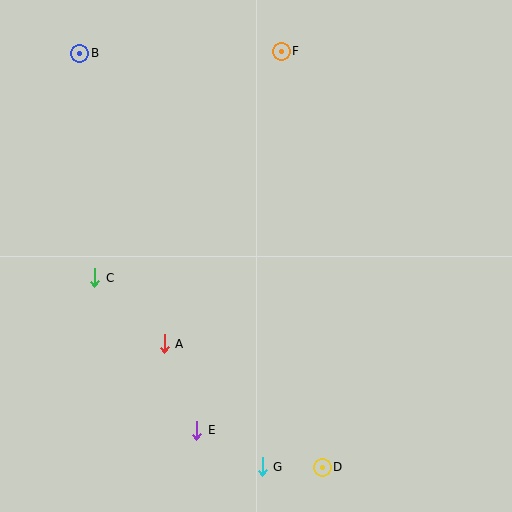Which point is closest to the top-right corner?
Point F is closest to the top-right corner.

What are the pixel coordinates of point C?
Point C is at (95, 278).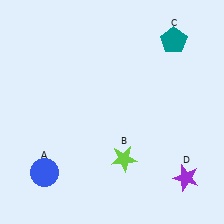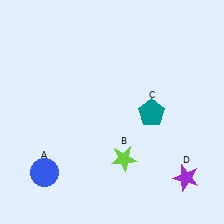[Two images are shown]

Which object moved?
The teal pentagon (C) moved down.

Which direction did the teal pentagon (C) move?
The teal pentagon (C) moved down.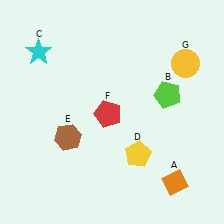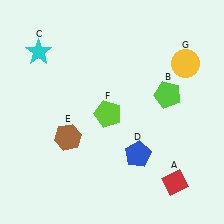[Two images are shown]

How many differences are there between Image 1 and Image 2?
There are 3 differences between the two images.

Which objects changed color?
A changed from orange to red. D changed from yellow to blue. F changed from red to lime.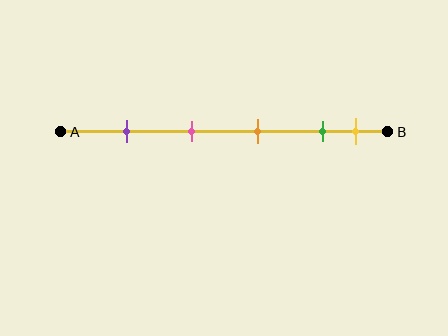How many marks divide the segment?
There are 5 marks dividing the segment.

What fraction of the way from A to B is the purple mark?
The purple mark is approximately 20% (0.2) of the way from A to B.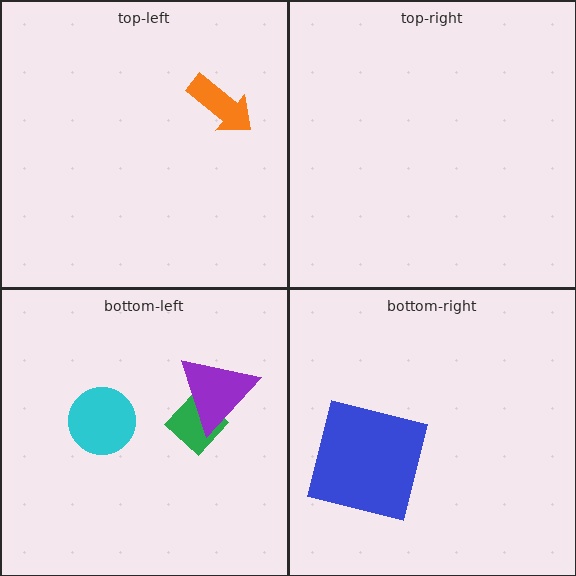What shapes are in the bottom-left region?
The green diamond, the cyan circle, the purple triangle.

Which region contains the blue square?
The bottom-right region.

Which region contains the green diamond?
The bottom-left region.